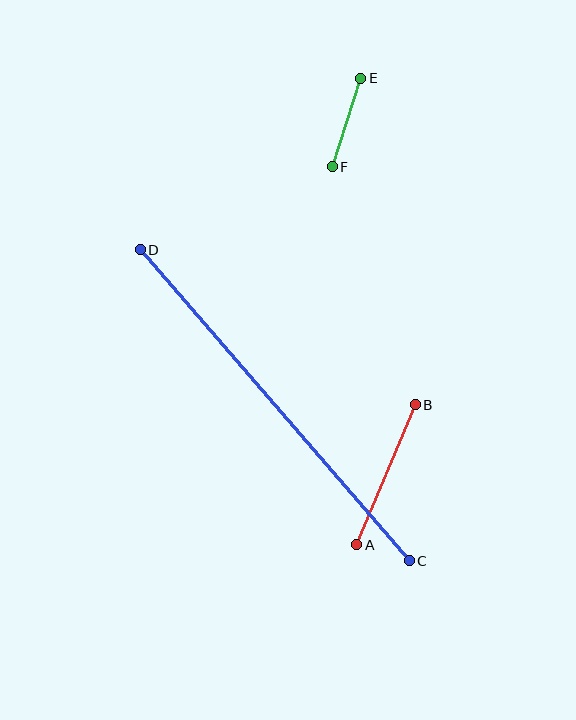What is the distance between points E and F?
The distance is approximately 93 pixels.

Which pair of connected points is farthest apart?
Points C and D are farthest apart.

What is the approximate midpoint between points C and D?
The midpoint is at approximately (275, 405) pixels.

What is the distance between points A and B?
The distance is approximately 152 pixels.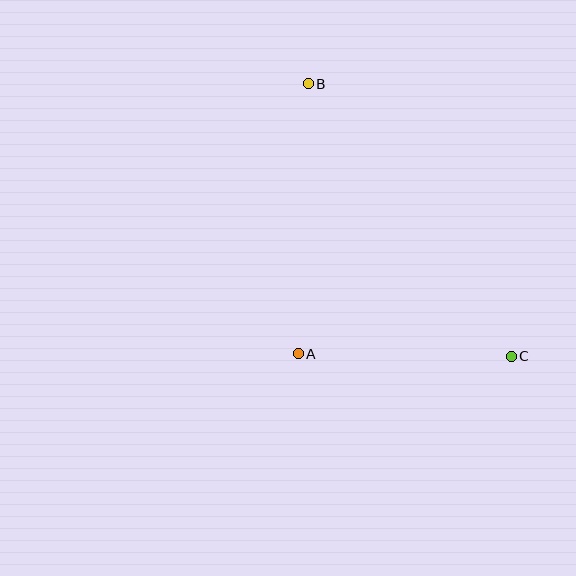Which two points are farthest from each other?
Points B and C are farthest from each other.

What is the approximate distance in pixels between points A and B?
The distance between A and B is approximately 270 pixels.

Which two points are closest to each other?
Points A and C are closest to each other.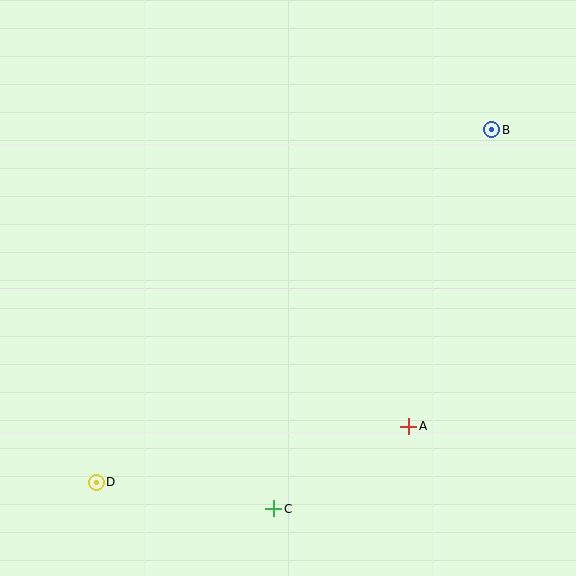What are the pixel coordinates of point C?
Point C is at (274, 509).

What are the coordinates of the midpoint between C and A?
The midpoint between C and A is at (341, 468).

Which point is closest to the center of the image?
Point A at (409, 426) is closest to the center.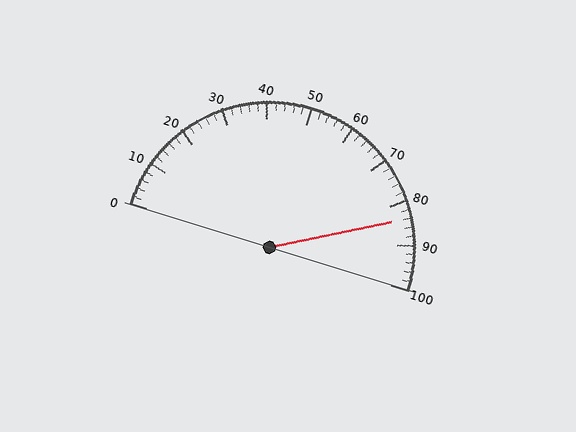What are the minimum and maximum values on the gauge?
The gauge ranges from 0 to 100.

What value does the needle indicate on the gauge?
The needle indicates approximately 84.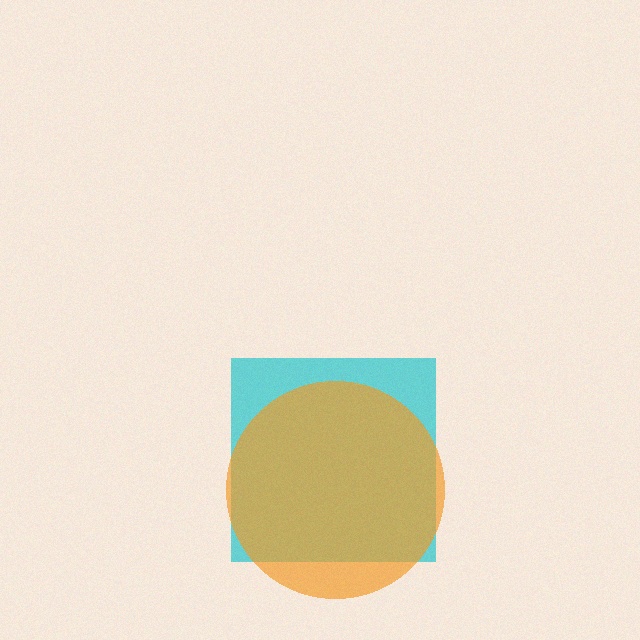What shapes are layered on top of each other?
The layered shapes are: a cyan square, an orange circle.